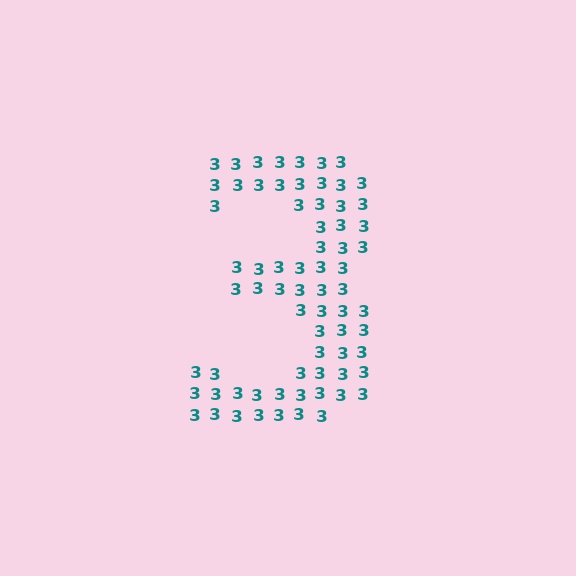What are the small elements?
The small elements are digit 3's.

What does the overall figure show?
The overall figure shows the digit 3.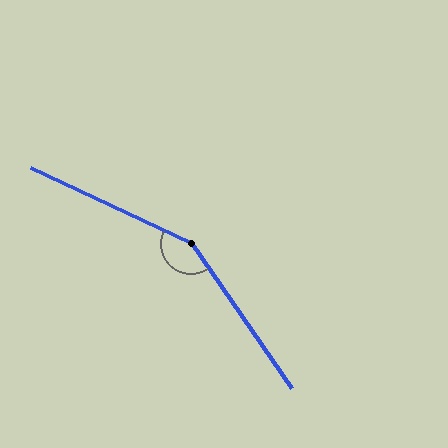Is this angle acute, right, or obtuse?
It is obtuse.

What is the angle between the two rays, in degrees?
Approximately 150 degrees.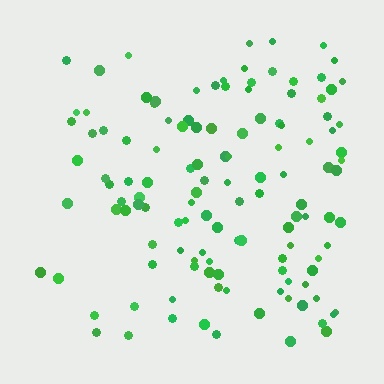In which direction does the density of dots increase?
From left to right, with the right side densest.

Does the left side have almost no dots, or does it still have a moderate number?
Still a moderate number, just noticeably fewer than the right.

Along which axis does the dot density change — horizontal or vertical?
Horizontal.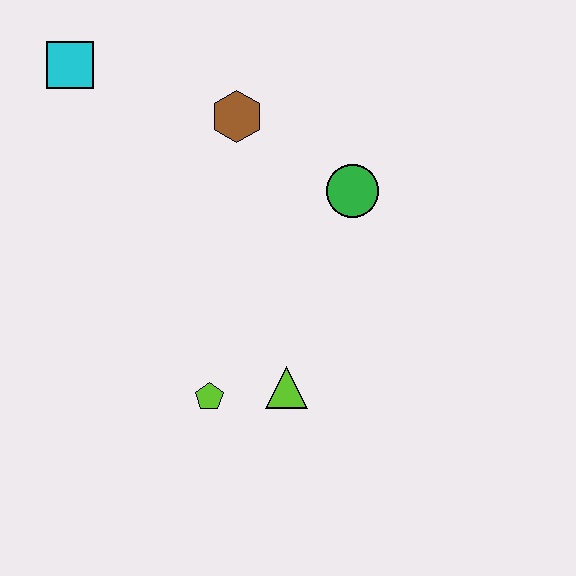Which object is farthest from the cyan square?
The lime triangle is farthest from the cyan square.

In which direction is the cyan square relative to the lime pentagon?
The cyan square is above the lime pentagon.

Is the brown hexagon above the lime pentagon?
Yes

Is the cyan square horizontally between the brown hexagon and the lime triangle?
No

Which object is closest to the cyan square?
The brown hexagon is closest to the cyan square.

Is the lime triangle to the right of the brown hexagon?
Yes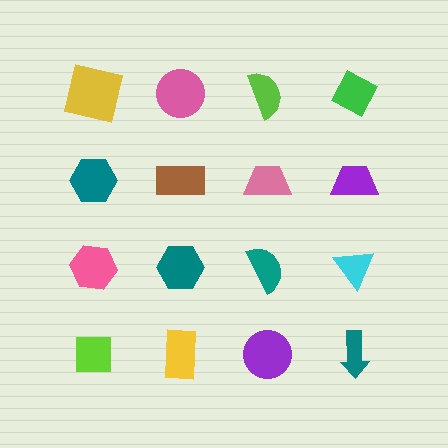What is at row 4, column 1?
A lime square.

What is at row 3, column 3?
A teal semicircle.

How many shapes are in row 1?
4 shapes.